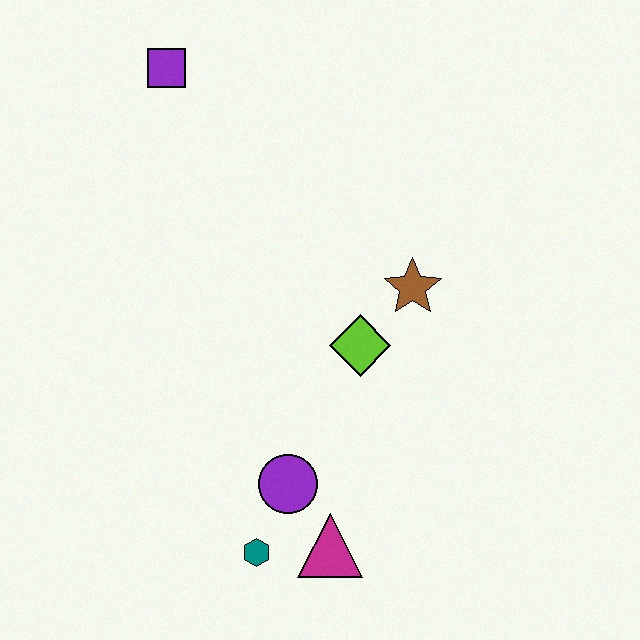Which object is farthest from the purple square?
The magenta triangle is farthest from the purple square.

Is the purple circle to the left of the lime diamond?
Yes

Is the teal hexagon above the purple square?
No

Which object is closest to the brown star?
The lime diamond is closest to the brown star.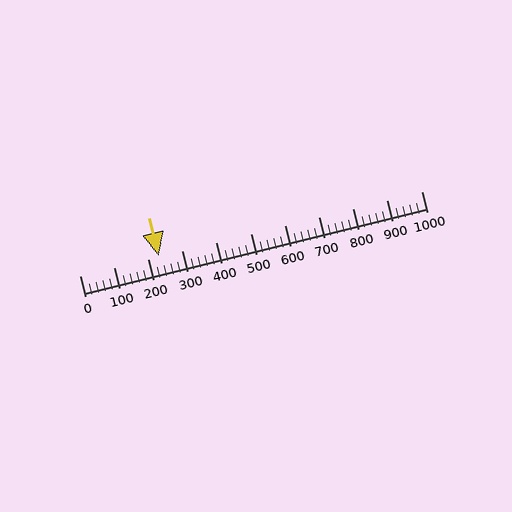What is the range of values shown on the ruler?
The ruler shows values from 0 to 1000.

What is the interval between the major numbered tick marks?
The major tick marks are spaced 100 units apart.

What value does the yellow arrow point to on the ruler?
The yellow arrow points to approximately 231.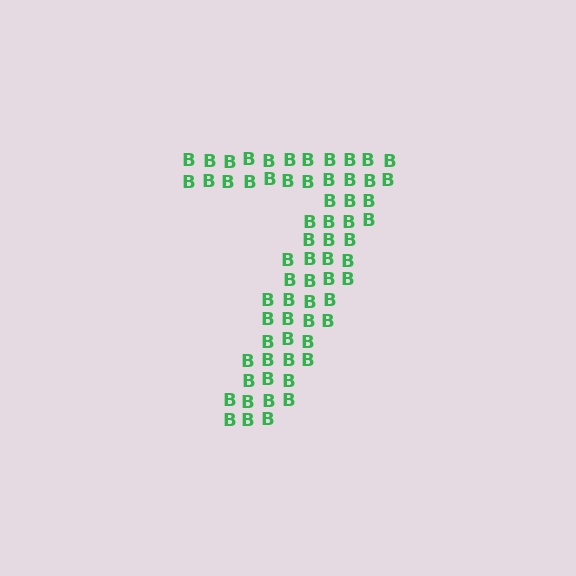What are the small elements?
The small elements are letter B's.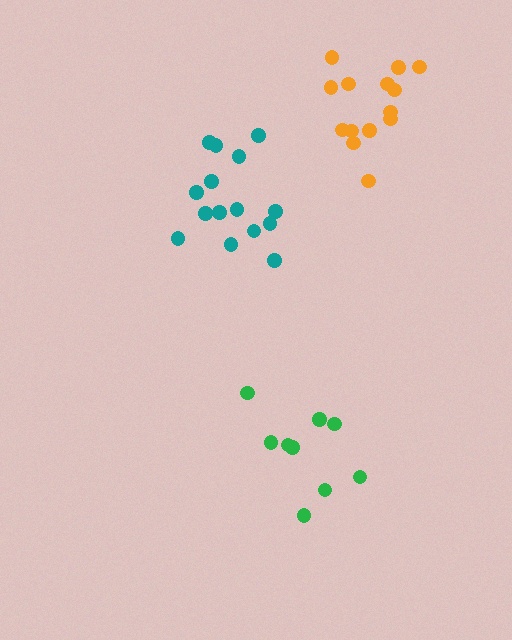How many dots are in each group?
Group 1: 9 dots, Group 2: 14 dots, Group 3: 15 dots (38 total).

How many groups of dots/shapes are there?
There are 3 groups.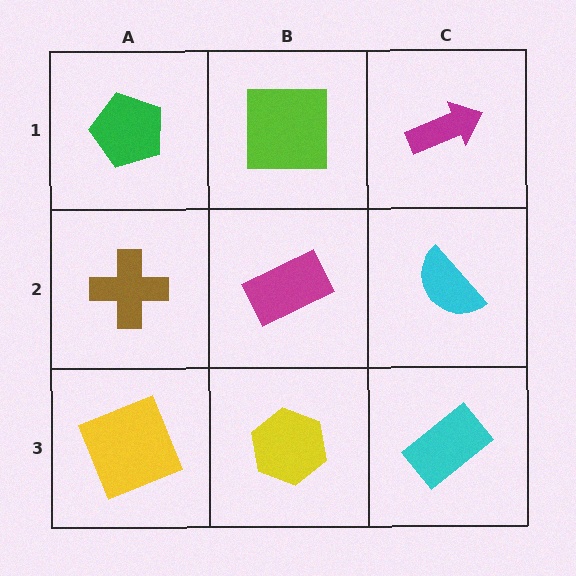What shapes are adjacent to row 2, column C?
A magenta arrow (row 1, column C), a cyan rectangle (row 3, column C), a magenta rectangle (row 2, column B).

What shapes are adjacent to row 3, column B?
A magenta rectangle (row 2, column B), a yellow square (row 3, column A), a cyan rectangle (row 3, column C).